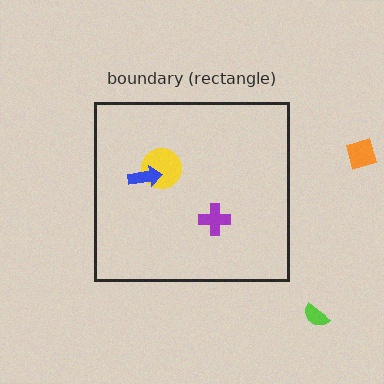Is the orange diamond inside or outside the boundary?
Outside.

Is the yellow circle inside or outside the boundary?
Inside.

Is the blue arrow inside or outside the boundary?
Inside.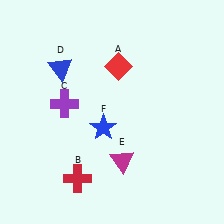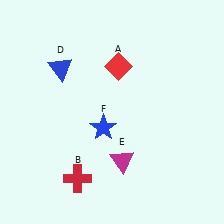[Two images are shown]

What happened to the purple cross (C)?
The purple cross (C) was removed in Image 2. It was in the top-left area of Image 1.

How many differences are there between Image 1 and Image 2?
There is 1 difference between the two images.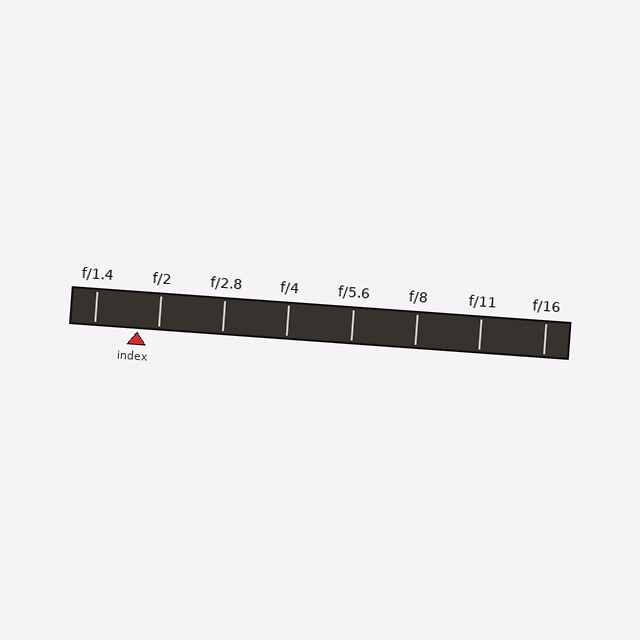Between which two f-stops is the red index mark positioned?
The index mark is between f/1.4 and f/2.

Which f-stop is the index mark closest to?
The index mark is closest to f/2.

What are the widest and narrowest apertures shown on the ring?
The widest aperture shown is f/1.4 and the narrowest is f/16.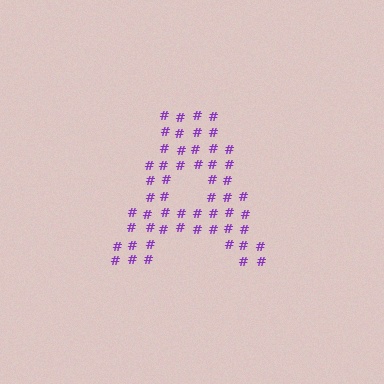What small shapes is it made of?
It is made of small hash symbols.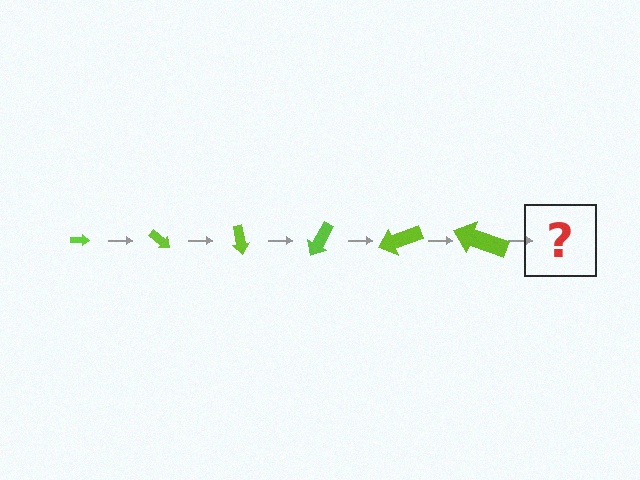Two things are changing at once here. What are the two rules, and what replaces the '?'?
The two rules are that the arrow grows larger each step and it rotates 40 degrees each step. The '?' should be an arrow, larger than the previous one and rotated 240 degrees from the start.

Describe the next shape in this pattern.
It should be an arrow, larger than the previous one and rotated 240 degrees from the start.